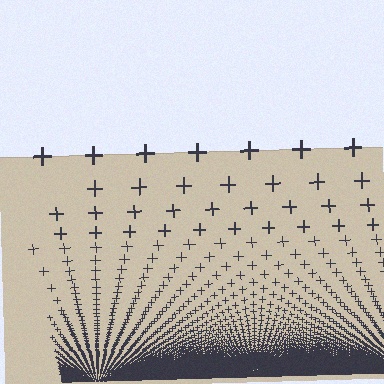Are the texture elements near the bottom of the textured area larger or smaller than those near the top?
Smaller. The gradient is inverted — elements near the bottom are smaller and denser.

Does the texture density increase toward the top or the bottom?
Density increases toward the bottom.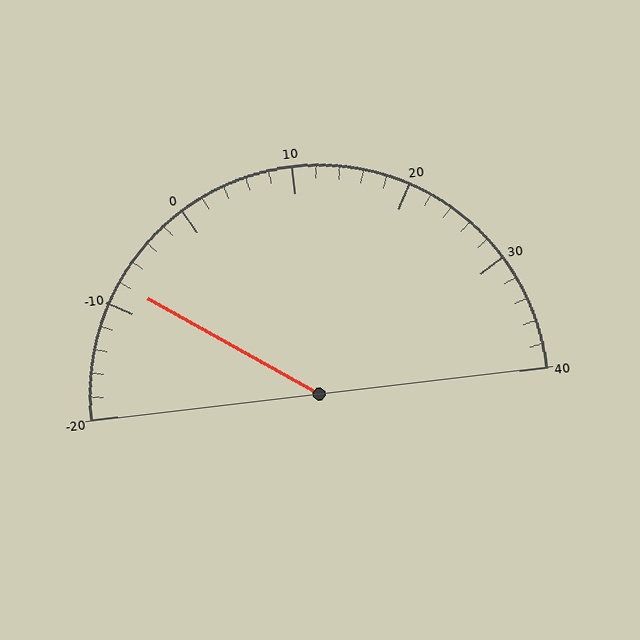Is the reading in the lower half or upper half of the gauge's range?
The reading is in the lower half of the range (-20 to 40).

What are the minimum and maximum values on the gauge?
The gauge ranges from -20 to 40.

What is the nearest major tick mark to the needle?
The nearest major tick mark is -10.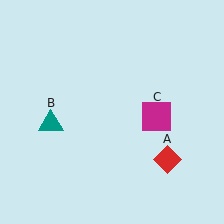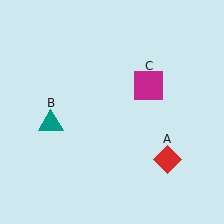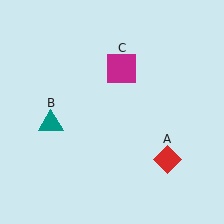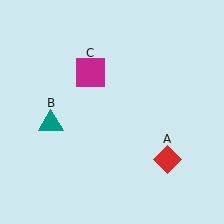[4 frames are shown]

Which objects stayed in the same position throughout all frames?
Red diamond (object A) and teal triangle (object B) remained stationary.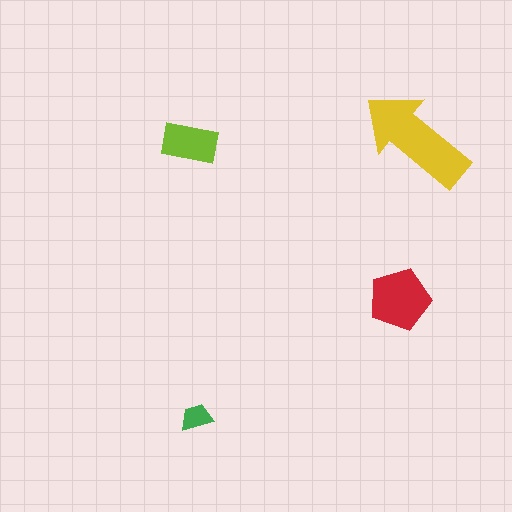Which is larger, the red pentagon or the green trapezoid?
The red pentagon.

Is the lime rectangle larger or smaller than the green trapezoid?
Larger.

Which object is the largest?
The yellow arrow.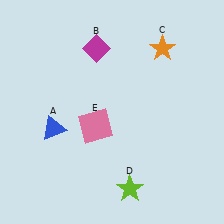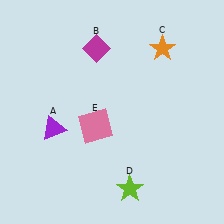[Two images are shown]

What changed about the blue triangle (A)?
In Image 1, A is blue. In Image 2, it changed to purple.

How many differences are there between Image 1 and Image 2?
There is 1 difference between the two images.